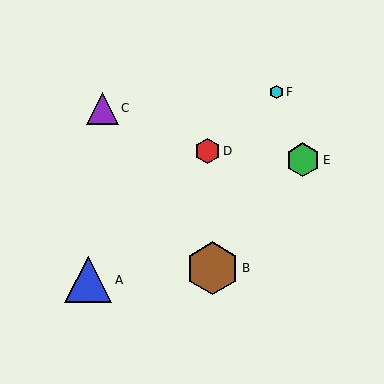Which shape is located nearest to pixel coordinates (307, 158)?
The green hexagon (labeled E) at (303, 160) is nearest to that location.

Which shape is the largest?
The brown hexagon (labeled B) is the largest.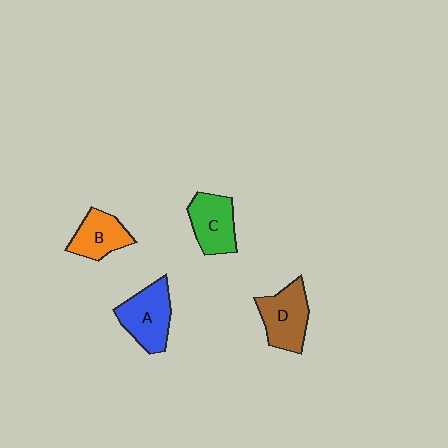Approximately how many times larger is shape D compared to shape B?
Approximately 1.3 times.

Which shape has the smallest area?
Shape B (orange).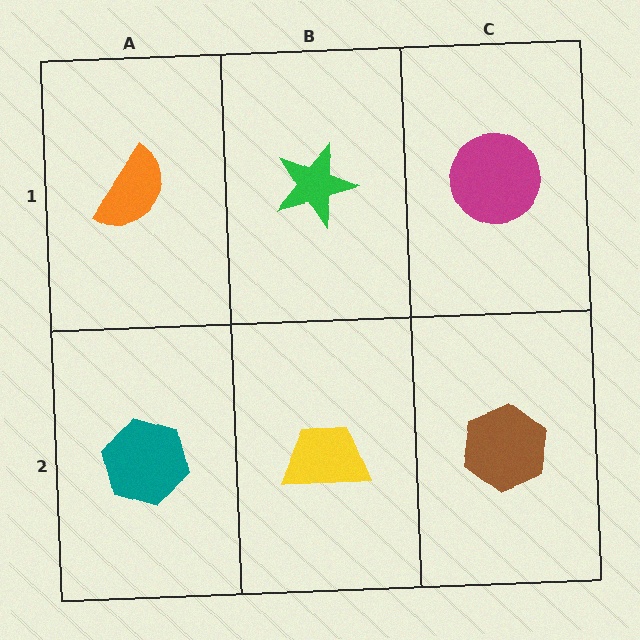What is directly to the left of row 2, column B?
A teal hexagon.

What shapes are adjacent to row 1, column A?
A teal hexagon (row 2, column A), a green star (row 1, column B).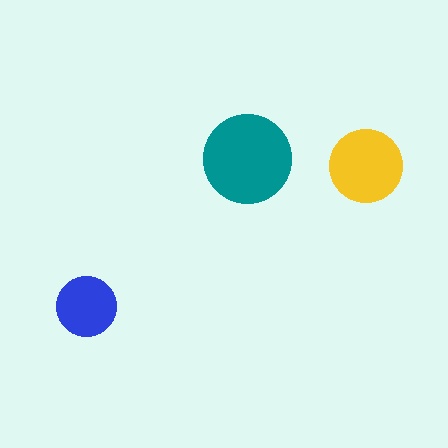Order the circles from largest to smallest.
the teal one, the yellow one, the blue one.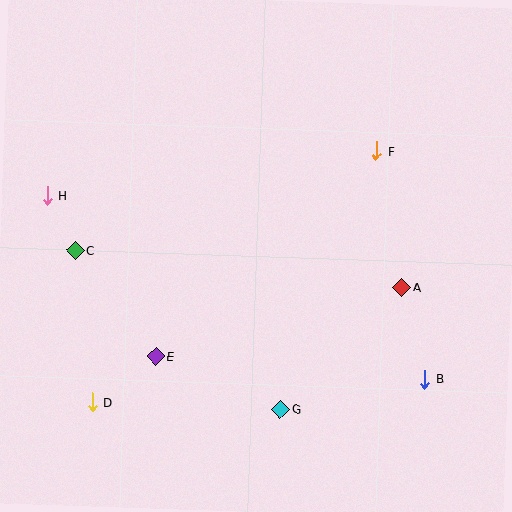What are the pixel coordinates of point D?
Point D is at (92, 402).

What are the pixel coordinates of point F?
Point F is at (376, 151).